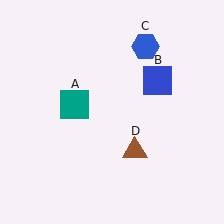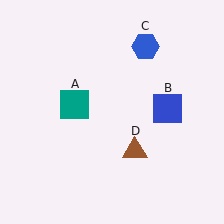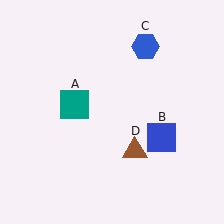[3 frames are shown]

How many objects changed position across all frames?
1 object changed position: blue square (object B).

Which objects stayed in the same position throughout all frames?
Teal square (object A) and blue hexagon (object C) and brown triangle (object D) remained stationary.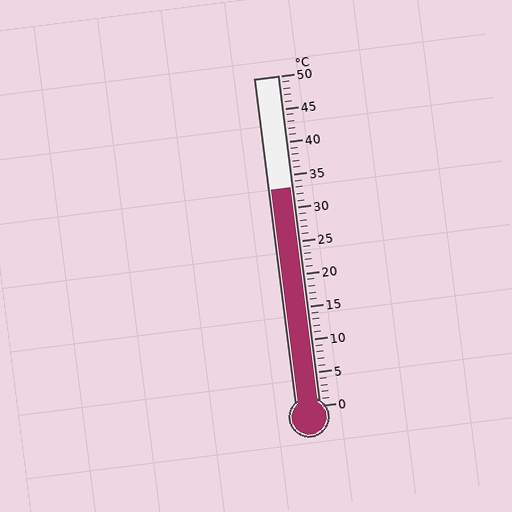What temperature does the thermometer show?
The thermometer shows approximately 33°C.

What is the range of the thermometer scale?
The thermometer scale ranges from 0°C to 50°C.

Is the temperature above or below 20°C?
The temperature is above 20°C.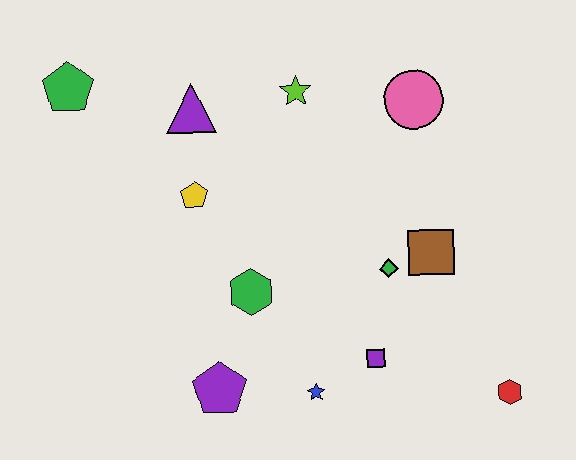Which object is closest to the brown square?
The green diamond is closest to the brown square.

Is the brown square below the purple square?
No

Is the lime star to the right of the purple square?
No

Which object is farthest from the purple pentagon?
The pink circle is farthest from the purple pentagon.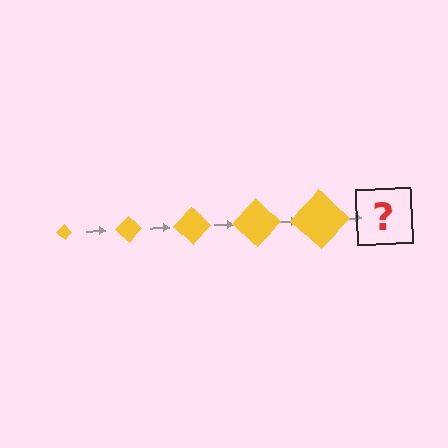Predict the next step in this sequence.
The next step is a yellow diamond, larger than the previous one.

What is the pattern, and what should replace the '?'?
The pattern is that the diamond gets progressively larger each step. The '?' should be a yellow diamond, larger than the previous one.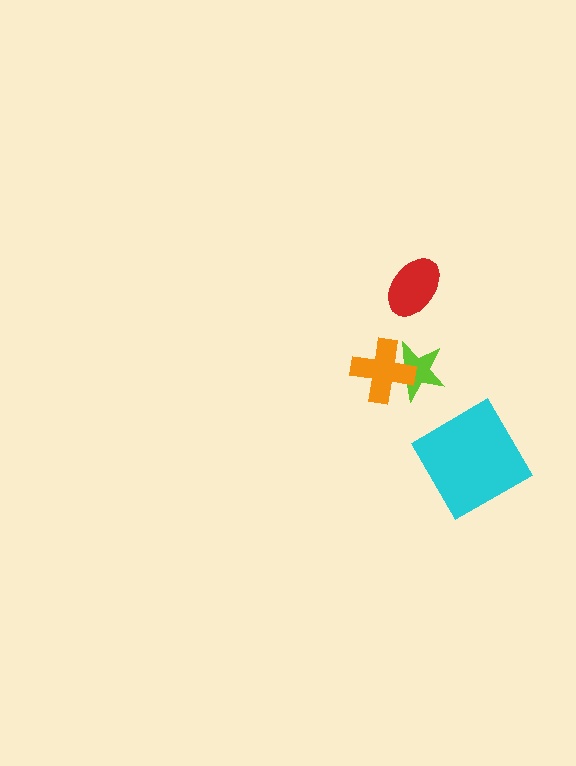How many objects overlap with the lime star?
1 object overlaps with the lime star.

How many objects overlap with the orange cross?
1 object overlaps with the orange cross.